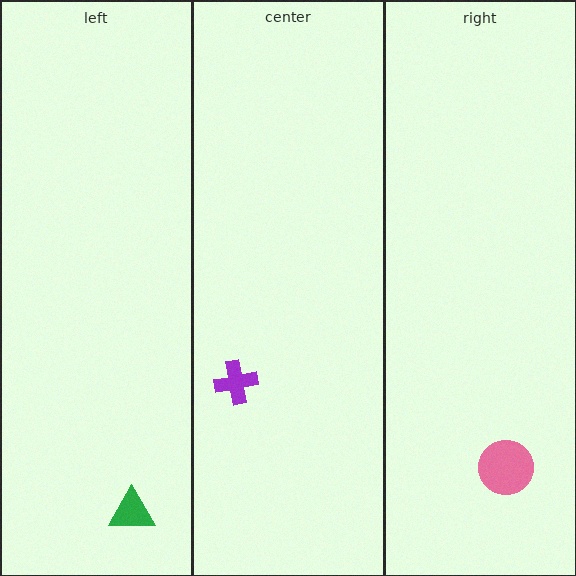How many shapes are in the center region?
1.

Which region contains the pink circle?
The right region.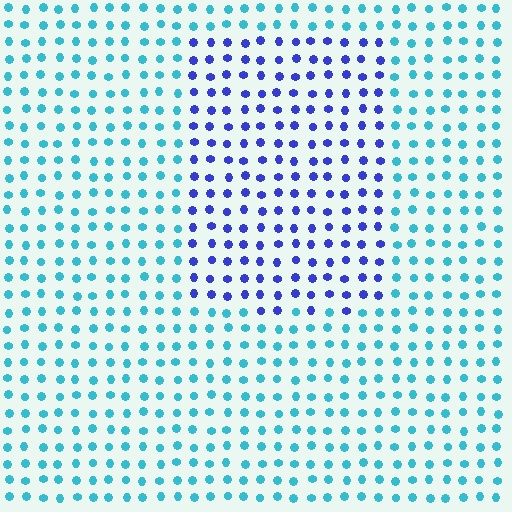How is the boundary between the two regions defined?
The boundary is defined purely by a slight shift in hue (about 51 degrees). Spacing, size, and orientation are identical on both sides.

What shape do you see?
I see a rectangle.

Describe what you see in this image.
The image is filled with small cyan elements in a uniform arrangement. A rectangle-shaped region is visible where the elements are tinted to a slightly different hue, forming a subtle color boundary.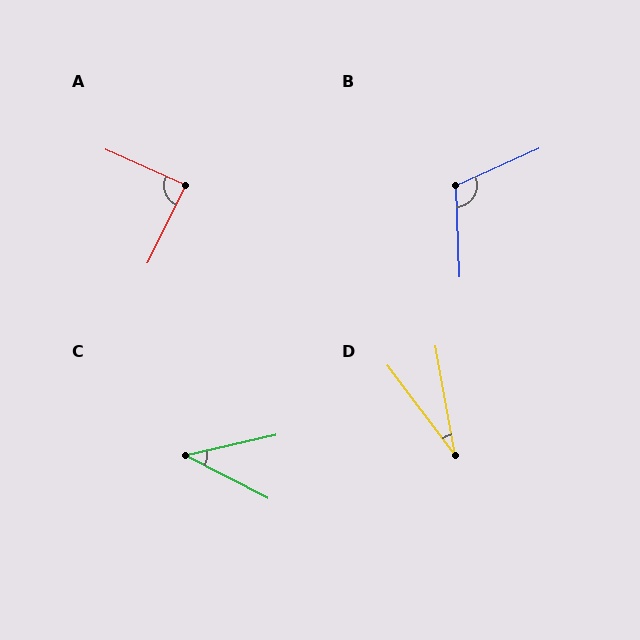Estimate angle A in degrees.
Approximately 88 degrees.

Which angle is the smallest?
D, at approximately 27 degrees.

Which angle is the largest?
B, at approximately 112 degrees.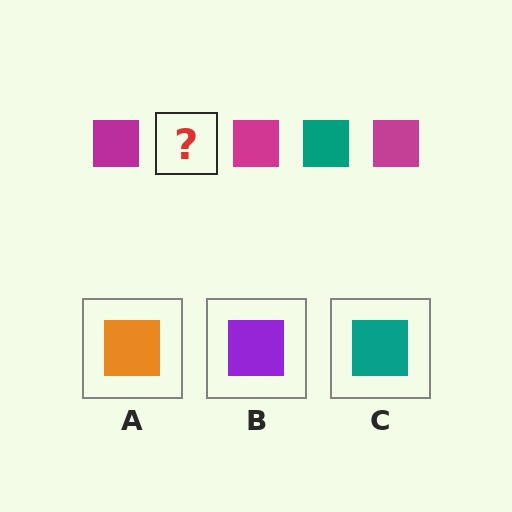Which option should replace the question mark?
Option C.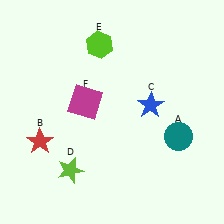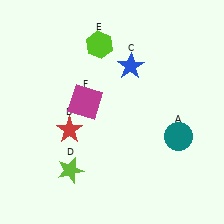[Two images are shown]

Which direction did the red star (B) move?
The red star (B) moved right.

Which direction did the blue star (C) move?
The blue star (C) moved up.